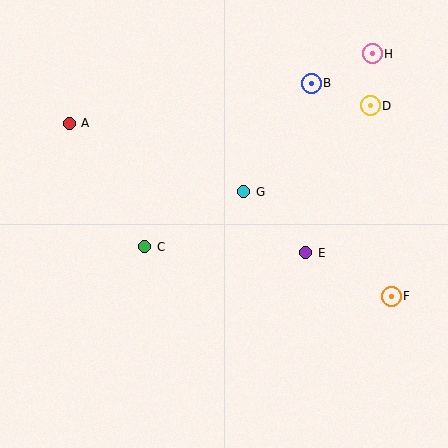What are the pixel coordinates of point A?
Point A is at (69, 123).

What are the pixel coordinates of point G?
Point G is at (244, 192).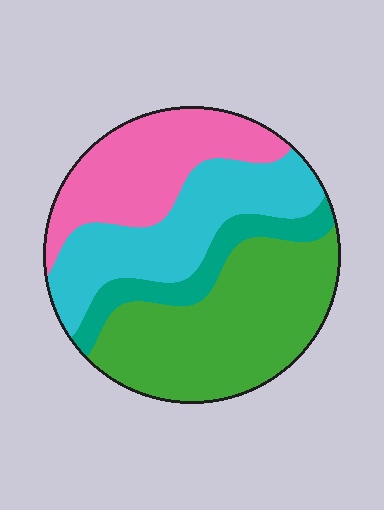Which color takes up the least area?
Teal, at roughly 10%.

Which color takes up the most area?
Green, at roughly 40%.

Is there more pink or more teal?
Pink.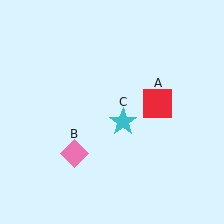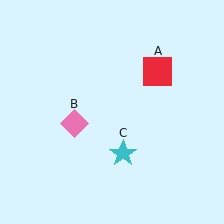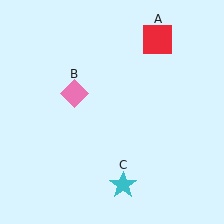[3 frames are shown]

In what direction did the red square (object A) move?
The red square (object A) moved up.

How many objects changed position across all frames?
3 objects changed position: red square (object A), pink diamond (object B), cyan star (object C).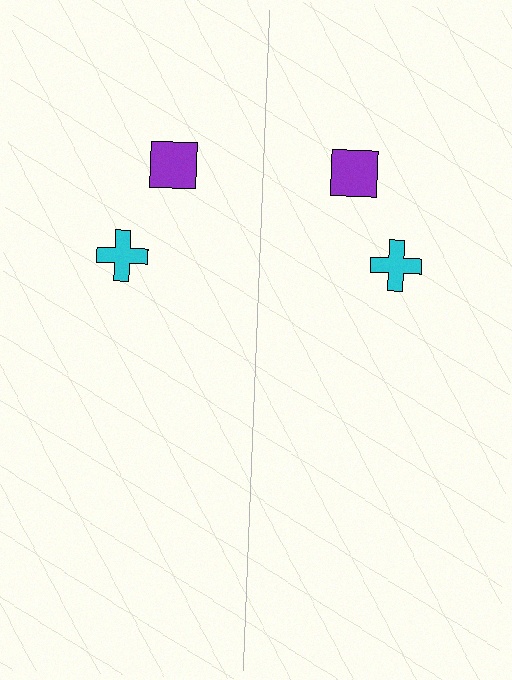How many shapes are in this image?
There are 4 shapes in this image.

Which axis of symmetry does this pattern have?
The pattern has a vertical axis of symmetry running through the center of the image.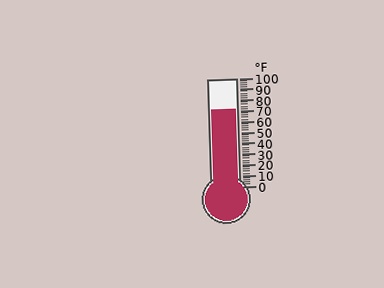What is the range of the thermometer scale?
The thermometer scale ranges from 0°F to 100°F.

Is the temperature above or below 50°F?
The temperature is above 50°F.